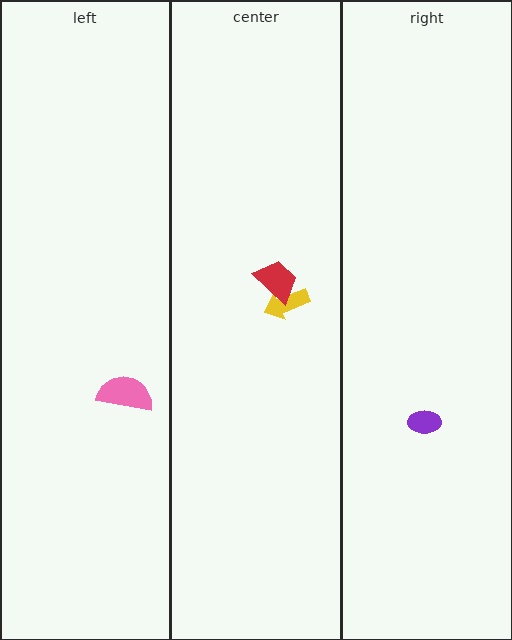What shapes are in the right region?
The purple ellipse.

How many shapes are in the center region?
2.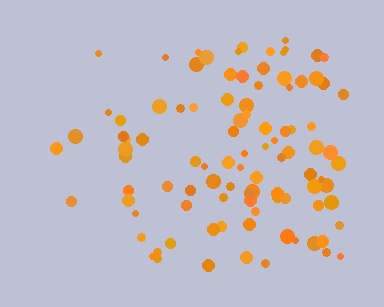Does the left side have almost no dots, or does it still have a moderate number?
Still a moderate number, just noticeably fewer than the right.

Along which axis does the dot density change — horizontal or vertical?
Horizontal.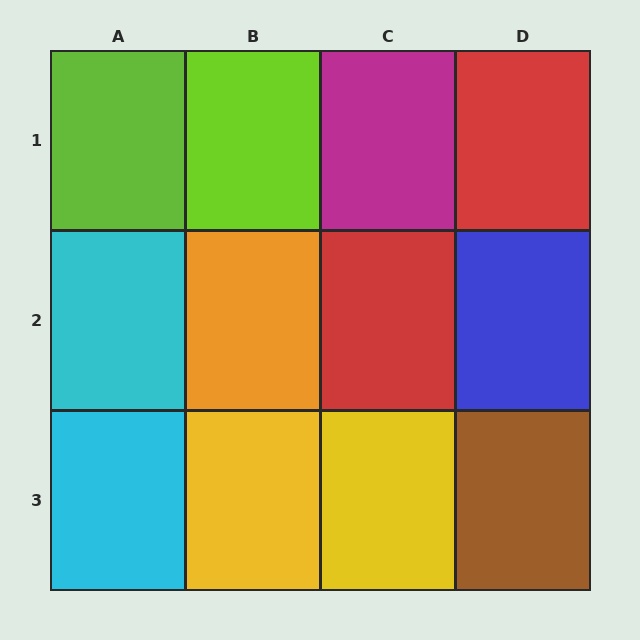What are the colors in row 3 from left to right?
Cyan, yellow, yellow, brown.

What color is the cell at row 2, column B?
Orange.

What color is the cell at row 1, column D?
Red.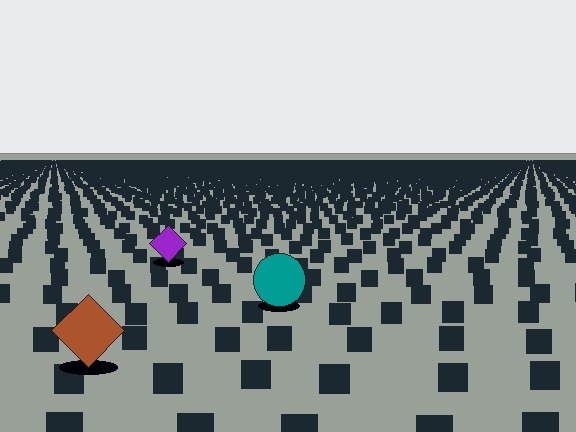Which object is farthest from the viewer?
The purple diamond is farthest from the viewer. It appears smaller and the ground texture around it is denser.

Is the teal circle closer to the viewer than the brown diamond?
No. The brown diamond is closer — you can tell from the texture gradient: the ground texture is coarser near it.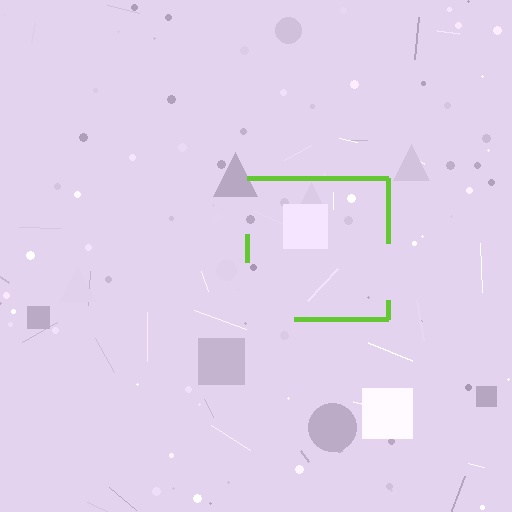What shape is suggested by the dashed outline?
The dashed outline suggests a square.